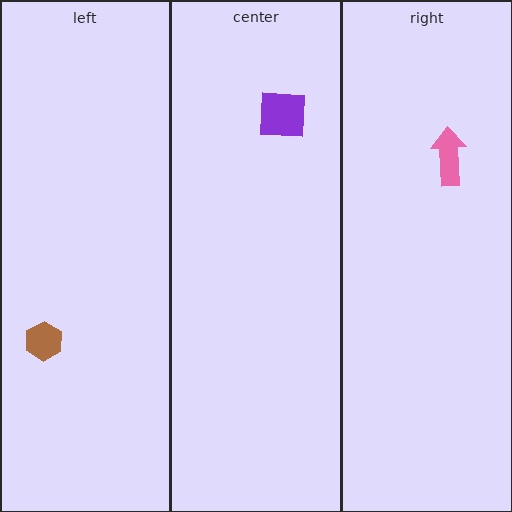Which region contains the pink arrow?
The right region.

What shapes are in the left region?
The brown hexagon.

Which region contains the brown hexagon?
The left region.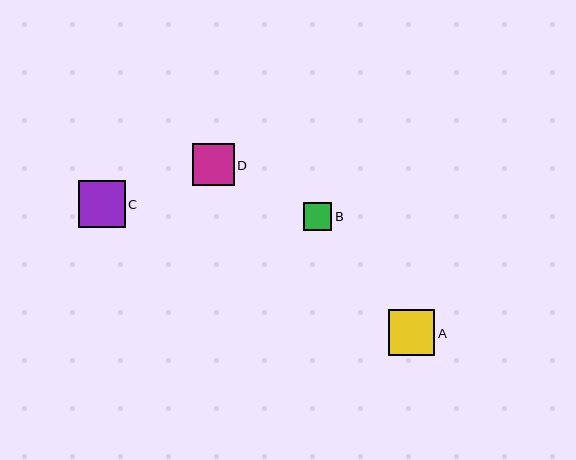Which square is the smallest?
Square B is the smallest with a size of approximately 29 pixels.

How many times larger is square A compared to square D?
Square A is approximately 1.1 times the size of square D.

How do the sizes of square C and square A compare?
Square C and square A are approximately the same size.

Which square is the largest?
Square C is the largest with a size of approximately 47 pixels.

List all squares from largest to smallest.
From largest to smallest: C, A, D, B.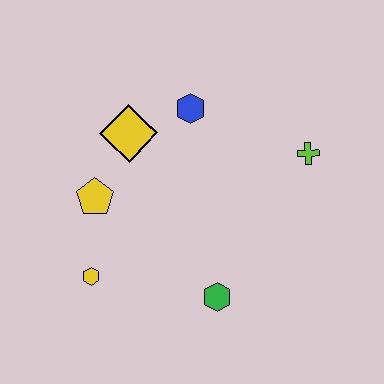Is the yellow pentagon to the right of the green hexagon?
No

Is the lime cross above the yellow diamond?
No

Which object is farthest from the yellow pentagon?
The lime cross is farthest from the yellow pentagon.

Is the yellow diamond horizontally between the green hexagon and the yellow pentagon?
Yes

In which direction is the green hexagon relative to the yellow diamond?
The green hexagon is below the yellow diamond.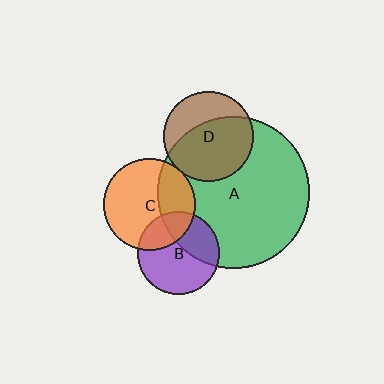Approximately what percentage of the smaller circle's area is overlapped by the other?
Approximately 25%.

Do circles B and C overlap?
Yes.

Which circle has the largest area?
Circle A (green).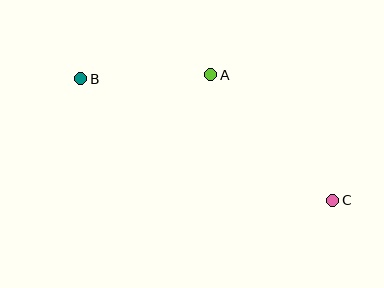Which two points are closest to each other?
Points A and B are closest to each other.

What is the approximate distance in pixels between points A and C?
The distance between A and C is approximately 175 pixels.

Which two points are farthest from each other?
Points B and C are farthest from each other.